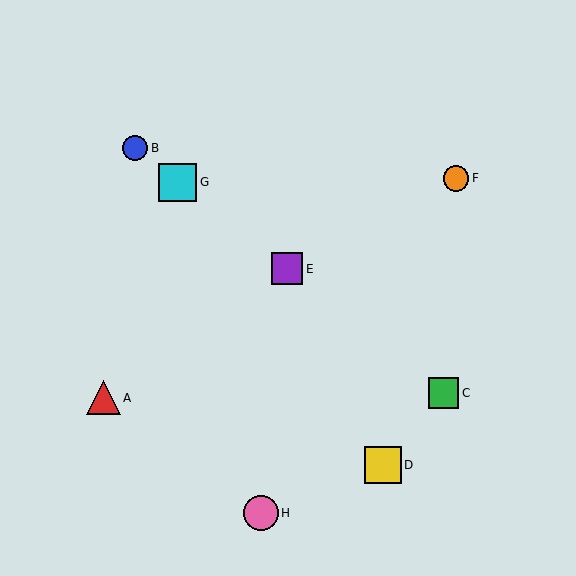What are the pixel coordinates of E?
Object E is at (287, 269).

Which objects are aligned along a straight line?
Objects B, C, E, G are aligned along a straight line.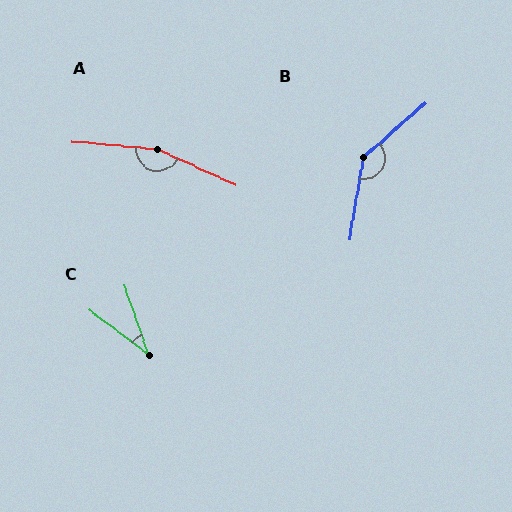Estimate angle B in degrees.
Approximately 141 degrees.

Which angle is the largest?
A, at approximately 161 degrees.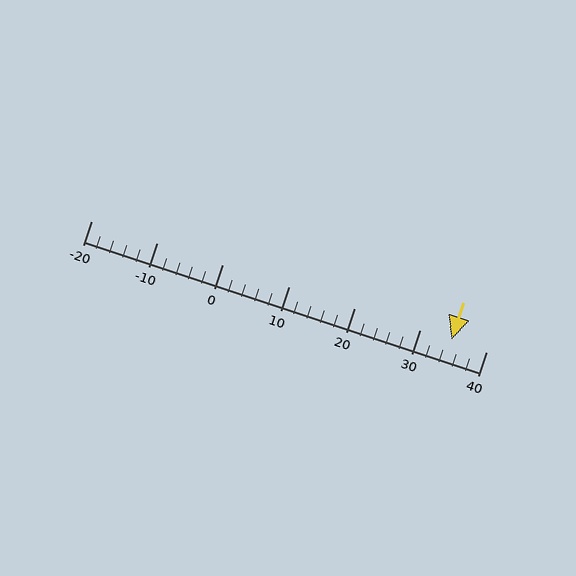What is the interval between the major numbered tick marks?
The major tick marks are spaced 10 units apart.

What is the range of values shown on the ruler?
The ruler shows values from -20 to 40.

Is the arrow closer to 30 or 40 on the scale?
The arrow is closer to 30.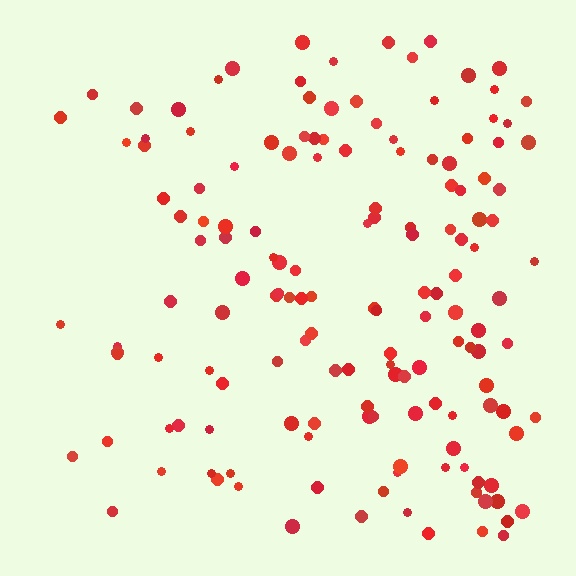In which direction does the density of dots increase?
From left to right, with the right side densest.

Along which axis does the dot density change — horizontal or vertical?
Horizontal.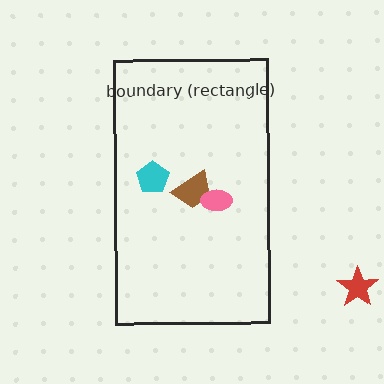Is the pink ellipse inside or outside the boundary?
Inside.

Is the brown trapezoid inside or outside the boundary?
Inside.